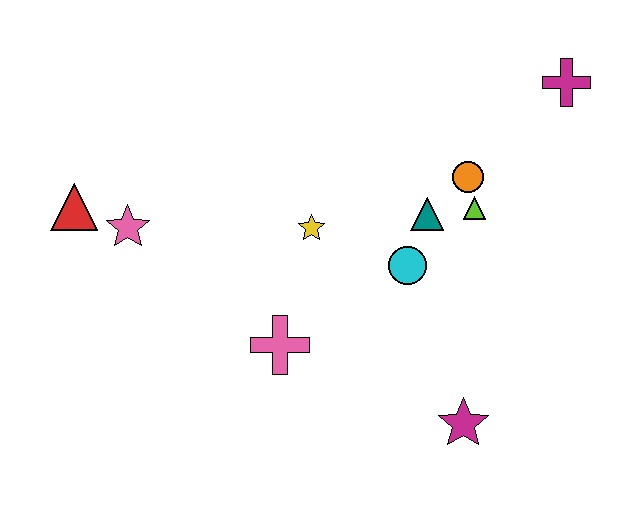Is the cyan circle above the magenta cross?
No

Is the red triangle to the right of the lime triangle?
No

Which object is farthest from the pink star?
The magenta cross is farthest from the pink star.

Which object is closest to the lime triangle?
The orange circle is closest to the lime triangle.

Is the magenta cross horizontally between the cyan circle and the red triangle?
No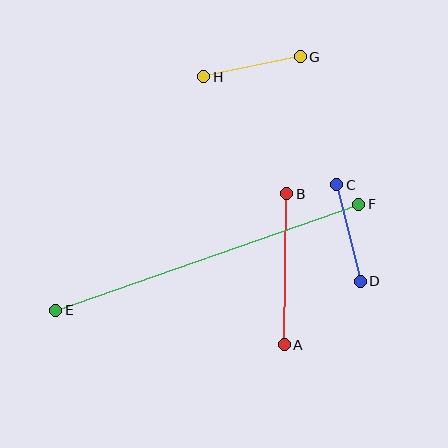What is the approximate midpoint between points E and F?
The midpoint is at approximately (207, 257) pixels.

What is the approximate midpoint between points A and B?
The midpoint is at approximately (285, 269) pixels.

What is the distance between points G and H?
The distance is approximately 98 pixels.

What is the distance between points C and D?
The distance is approximately 99 pixels.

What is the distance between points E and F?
The distance is approximately 321 pixels.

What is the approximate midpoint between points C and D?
The midpoint is at approximately (348, 233) pixels.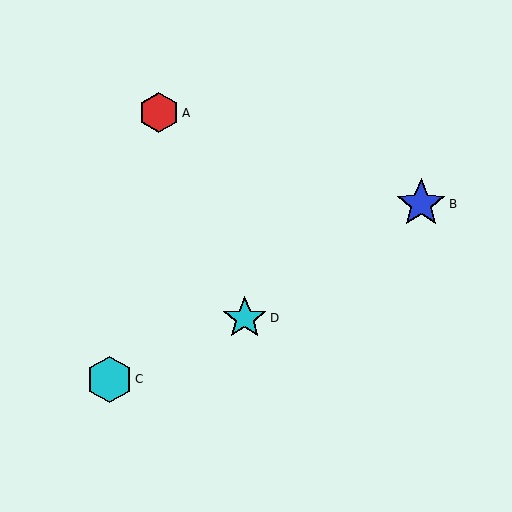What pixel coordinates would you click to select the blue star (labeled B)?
Click at (421, 204) to select the blue star B.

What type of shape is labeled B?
Shape B is a blue star.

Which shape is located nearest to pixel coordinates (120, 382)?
The cyan hexagon (labeled C) at (109, 379) is nearest to that location.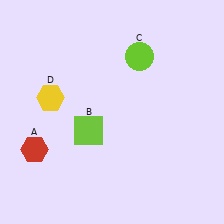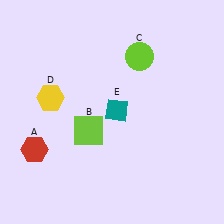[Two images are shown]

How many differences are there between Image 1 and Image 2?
There is 1 difference between the two images.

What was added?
A teal diamond (E) was added in Image 2.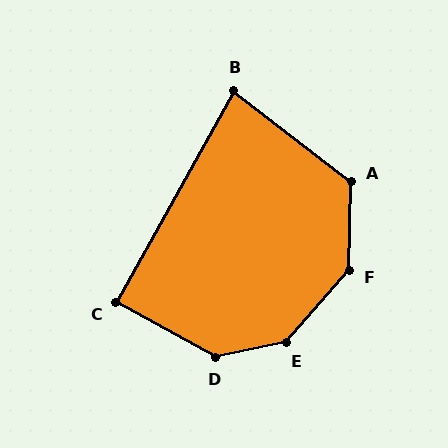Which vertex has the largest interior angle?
E, at approximately 143 degrees.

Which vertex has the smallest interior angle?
B, at approximately 82 degrees.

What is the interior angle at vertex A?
Approximately 127 degrees (obtuse).